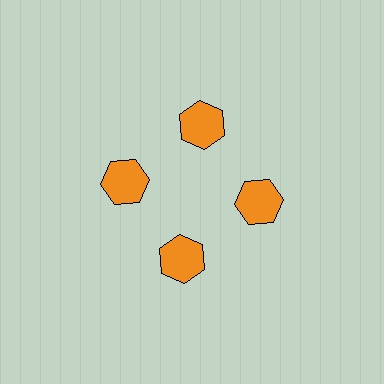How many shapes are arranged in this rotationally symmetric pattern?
There are 4 shapes, arranged in 4 groups of 1.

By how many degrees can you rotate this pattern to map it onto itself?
The pattern maps onto itself every 90 degrees of rotation.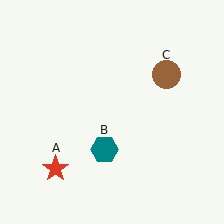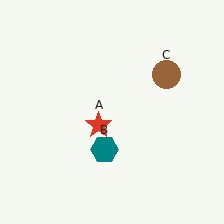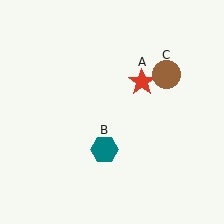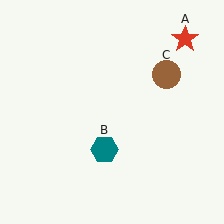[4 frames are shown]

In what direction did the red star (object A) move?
The red star (object A) moved up and to the right.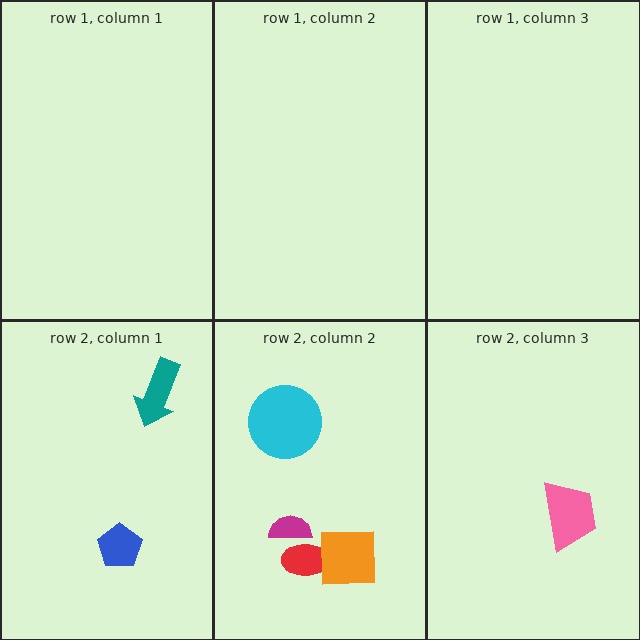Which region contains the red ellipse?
The row 2, column 2 region.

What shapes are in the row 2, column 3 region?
The pink trapezoid.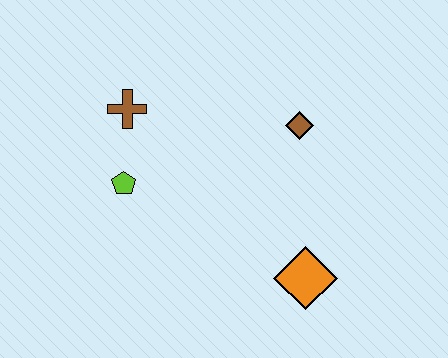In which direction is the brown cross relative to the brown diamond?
The brown cross is to the left of the brown diamond.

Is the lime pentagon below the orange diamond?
No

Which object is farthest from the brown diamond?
The lime pentagon is farthest from the brown diamond.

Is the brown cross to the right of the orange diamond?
No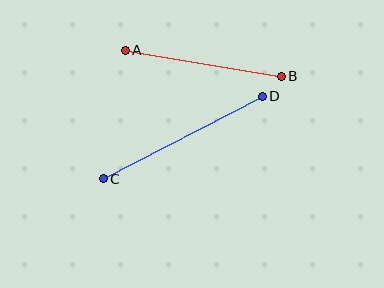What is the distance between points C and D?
The distance is approximately 179 pixels.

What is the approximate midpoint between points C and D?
The midpoint is at approximately (183, 138) pixels.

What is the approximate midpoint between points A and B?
The midpoint is at approximately (203, 63) pixels.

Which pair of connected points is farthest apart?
Points C and D are farthest apart.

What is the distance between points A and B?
The distance is approximately 158 pixels.